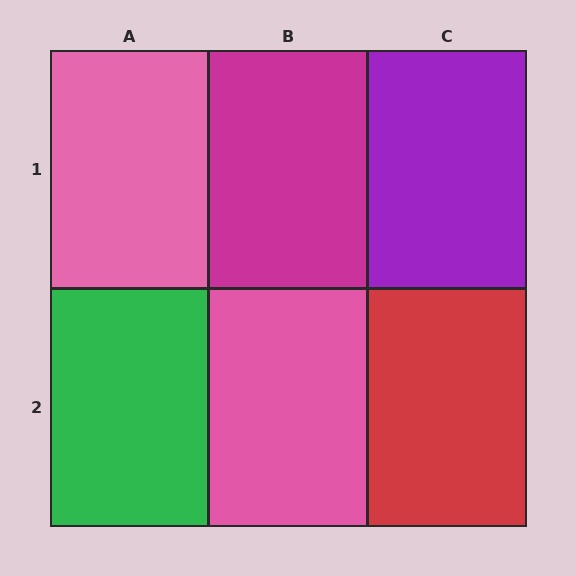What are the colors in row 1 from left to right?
Pink, magenta, purple.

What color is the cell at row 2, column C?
Red.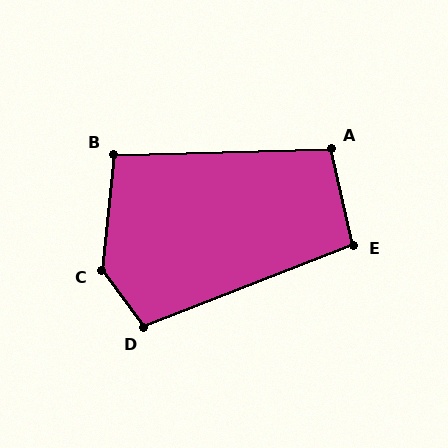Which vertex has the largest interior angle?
C, at approximately 138 degrees.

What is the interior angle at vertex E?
Approximately 99 degrees (obtuse).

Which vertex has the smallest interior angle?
B, at approximately 97 degrees.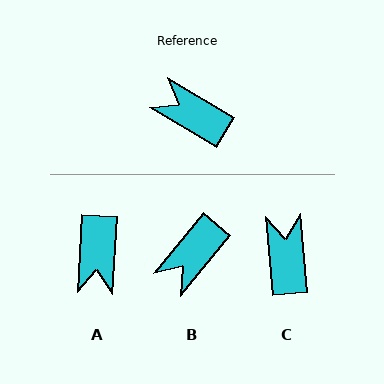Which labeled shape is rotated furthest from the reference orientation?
A, about 117 degrees away.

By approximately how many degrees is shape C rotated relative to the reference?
Approximately 54 degrees clockwise.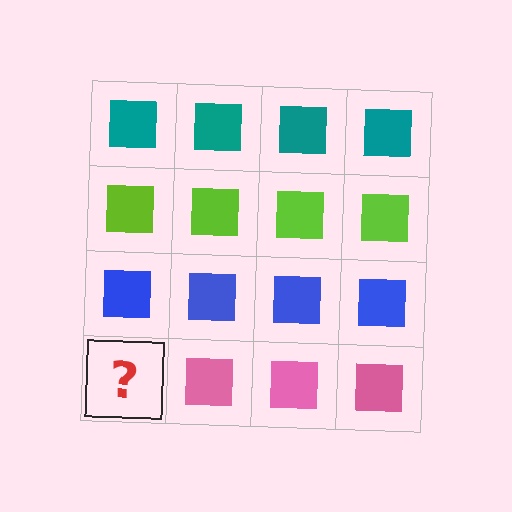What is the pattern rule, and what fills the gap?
The rule is that each row has a consistent color. The gap should be filled with a pink square.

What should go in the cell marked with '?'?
The missing cell should contain a pink square.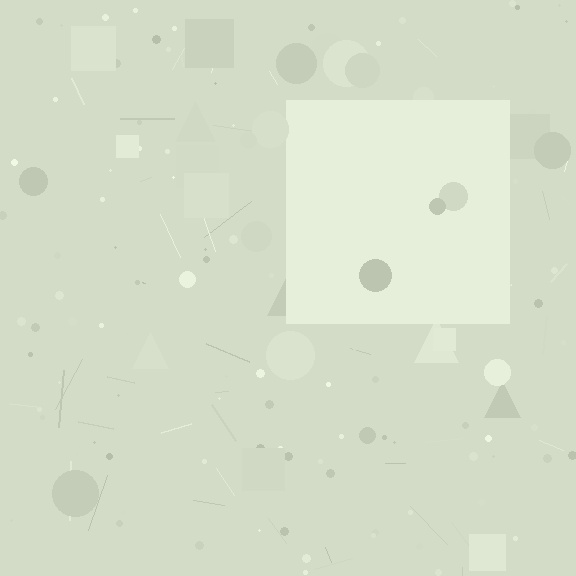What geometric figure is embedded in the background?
A square is embedded in the background.